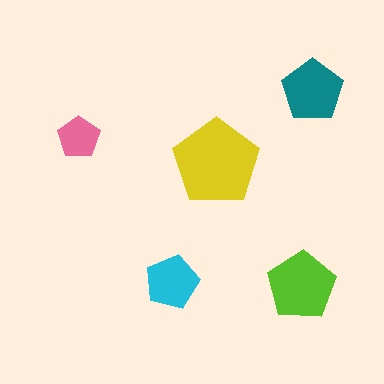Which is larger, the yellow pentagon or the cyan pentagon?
The yellow one.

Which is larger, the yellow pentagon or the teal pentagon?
The yellow one.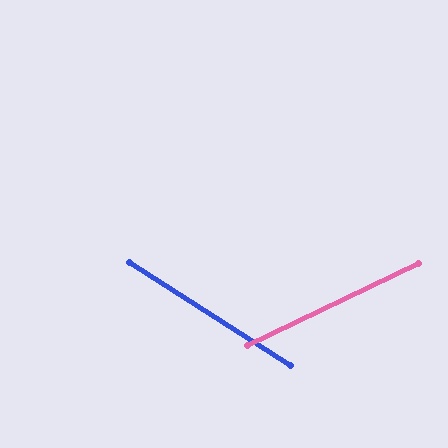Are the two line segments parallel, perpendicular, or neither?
Neither parallel nor perpendicular — they differ by about 58°.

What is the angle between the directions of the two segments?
Approximately 58 degrees.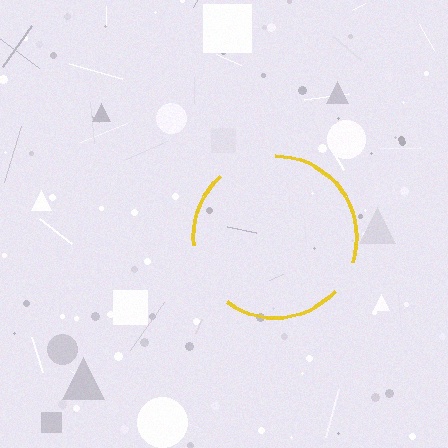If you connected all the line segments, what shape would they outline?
They would outline a circle.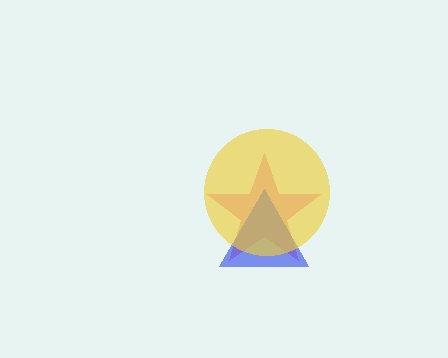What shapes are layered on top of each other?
The layered shapes are: a pink star, a blue triangle, a yellow circle.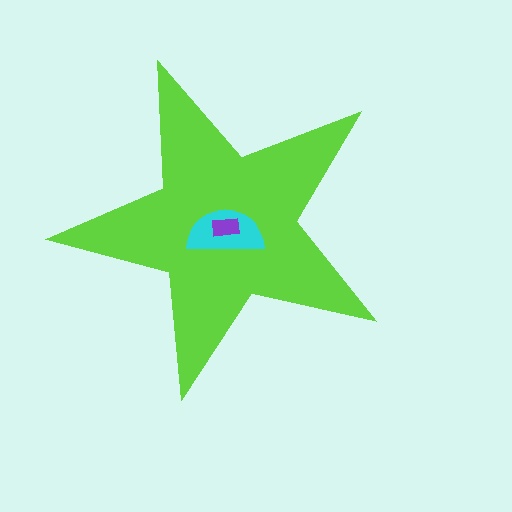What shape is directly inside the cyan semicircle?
The purple rectangle.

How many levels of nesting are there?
3.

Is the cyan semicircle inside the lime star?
Yes.